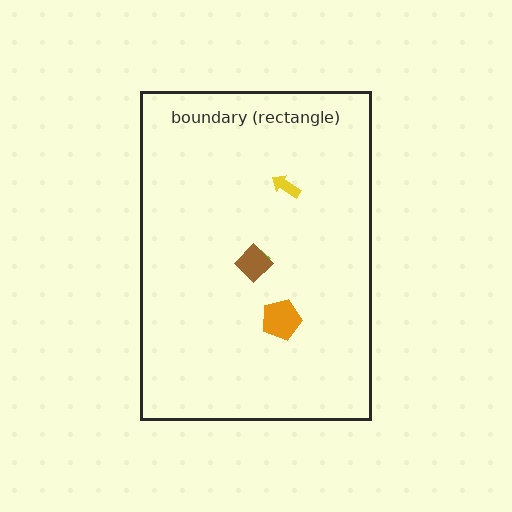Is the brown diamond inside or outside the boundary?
Inside.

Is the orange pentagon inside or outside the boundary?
Inside.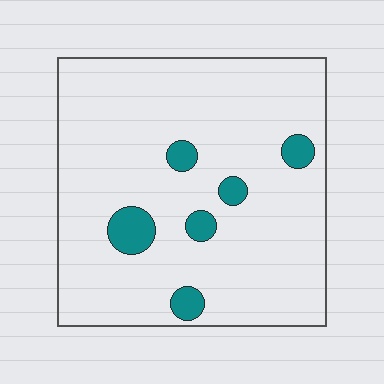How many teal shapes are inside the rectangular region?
6.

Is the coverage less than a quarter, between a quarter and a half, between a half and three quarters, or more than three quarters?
Less than a quarter.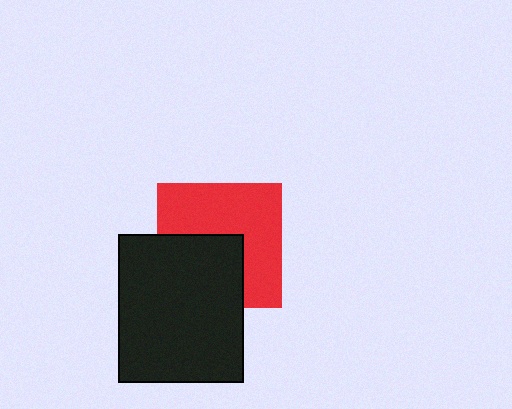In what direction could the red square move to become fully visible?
The red square could move toward the upper-right. That would shift it out from behind the black rectangle entirely.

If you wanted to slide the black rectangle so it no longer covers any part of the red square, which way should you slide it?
Slide it toward the lower-left — that is the most direct way to separate the two shapes.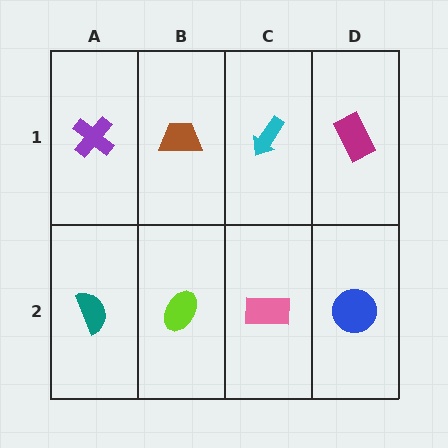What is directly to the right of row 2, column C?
A blue circle.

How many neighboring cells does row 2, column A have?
2.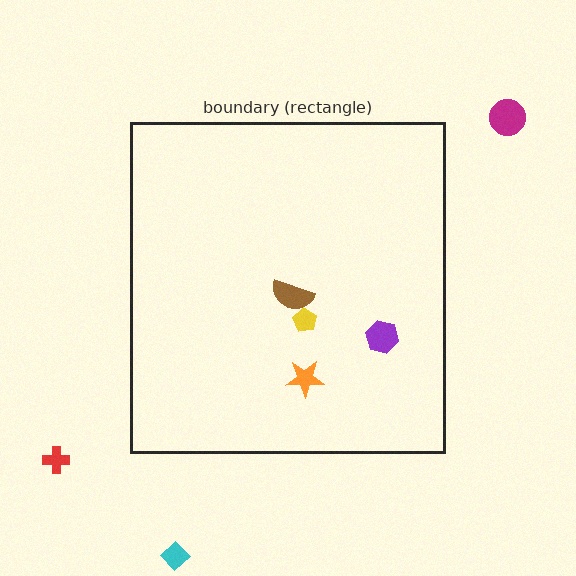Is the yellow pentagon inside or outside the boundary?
Inside.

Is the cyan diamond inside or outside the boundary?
Outside.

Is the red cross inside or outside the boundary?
Outside.